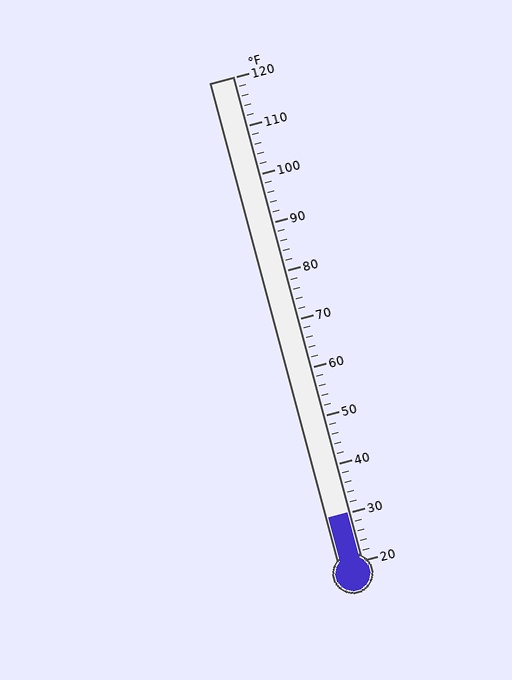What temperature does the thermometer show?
The thermometer shows approximately 30°F.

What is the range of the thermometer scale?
The thermometer scale ranges from 20°F to 120°F.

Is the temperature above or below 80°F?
The temperature is below 80°F.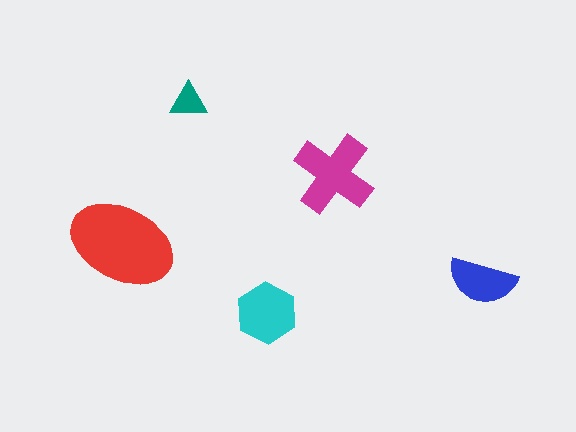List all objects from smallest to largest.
The teal triangle, the blue semicircle, the cyan hexagon, the magenta cross, the red ellipse.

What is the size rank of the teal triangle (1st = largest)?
5th.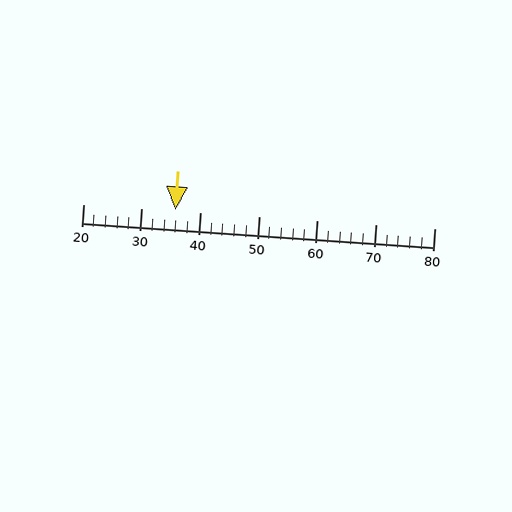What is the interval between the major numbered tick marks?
The major tick marks are spaced 10 units apart.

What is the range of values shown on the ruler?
The ruler shows values from 20 to 80.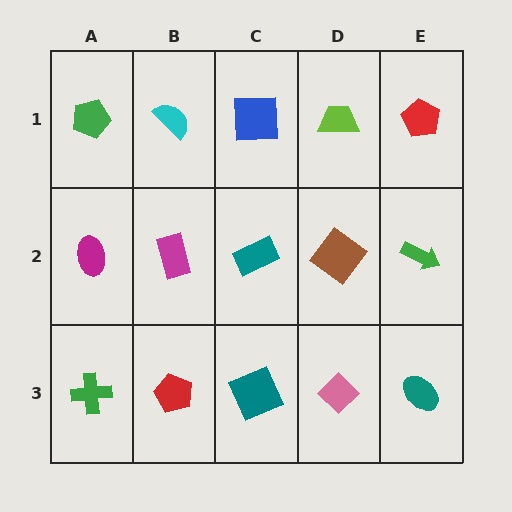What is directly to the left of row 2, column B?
A magenta ellipse.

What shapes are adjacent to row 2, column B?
A cyan semicircle (row 1, column B), a red pentagon (row 3, column B), a magenta ellipse (row 2, column A), a teal rectangle (row 2, column C).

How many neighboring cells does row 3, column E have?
2.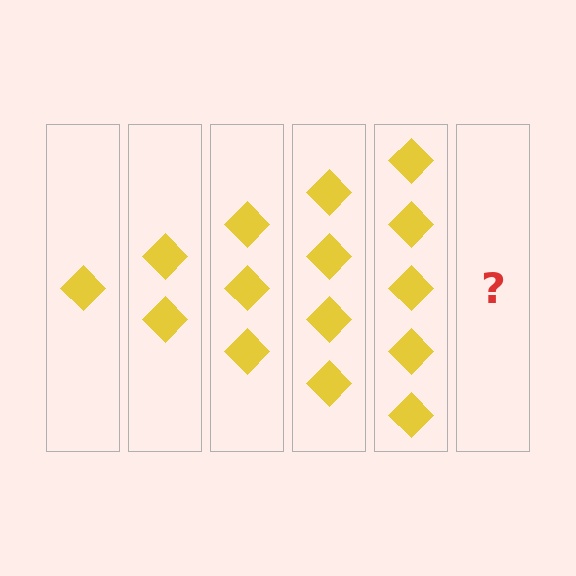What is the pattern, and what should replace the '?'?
The pattern is that each step adds one more diamond. The '?' should be 6 diamonds.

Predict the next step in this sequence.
The next step is 6 diamonds.